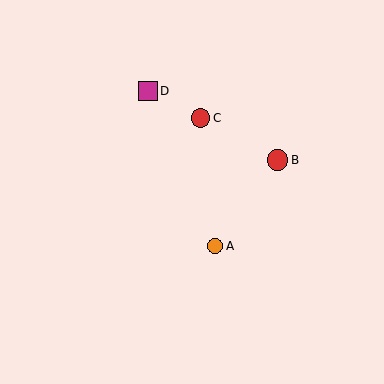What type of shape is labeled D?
Shape D is a magenta square.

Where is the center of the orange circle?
The center of the orange circle is at (215, 246).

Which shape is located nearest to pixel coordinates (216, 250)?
The orange circle (labeled A) at (215, 246) is nearest to that location.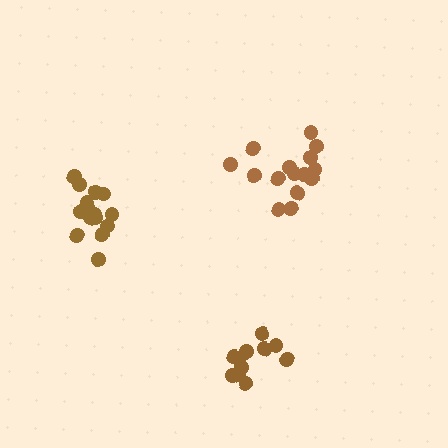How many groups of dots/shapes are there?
There are 3 groups.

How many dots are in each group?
Group 1: 15 dots, Group 2: 15 dots, Group 3: 11 dots (41 total).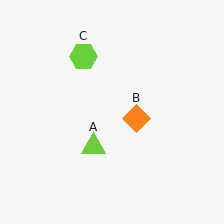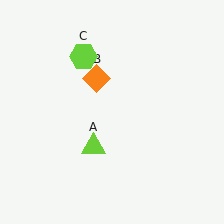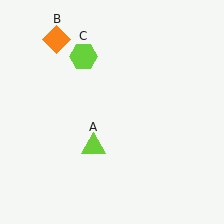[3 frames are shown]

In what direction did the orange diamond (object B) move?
The orange diamond (object B) moved up and to the left.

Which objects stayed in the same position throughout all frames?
Lime triangle (object A) and lime hexagon (object C) remained stationary.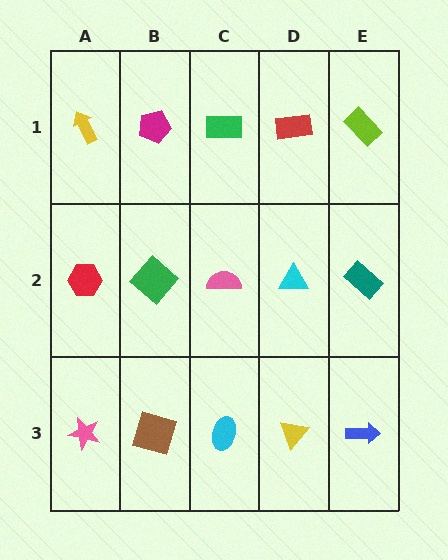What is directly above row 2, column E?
A lime rectangle.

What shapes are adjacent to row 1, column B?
A green diamond (row 2, column B), a yellow arrow (row 1, column A), a green rectangle (row 1, column C).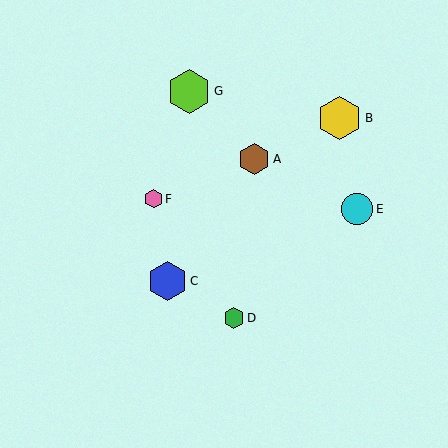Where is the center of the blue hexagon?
The center of the blue hexagon is at (167, 281).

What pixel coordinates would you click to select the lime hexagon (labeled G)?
Click at (189, 91) to select the lime hexagon G.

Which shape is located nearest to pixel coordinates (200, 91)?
The lime hexagon (labeled G) at (189, 91) is nearest to that location.